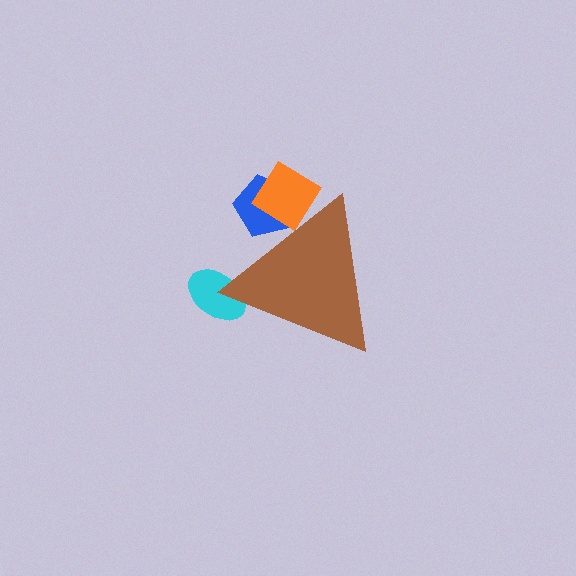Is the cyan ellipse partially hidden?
Yes, the cyan ellipse is partially hidden behind the brown triangle.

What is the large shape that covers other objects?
A brown triangle.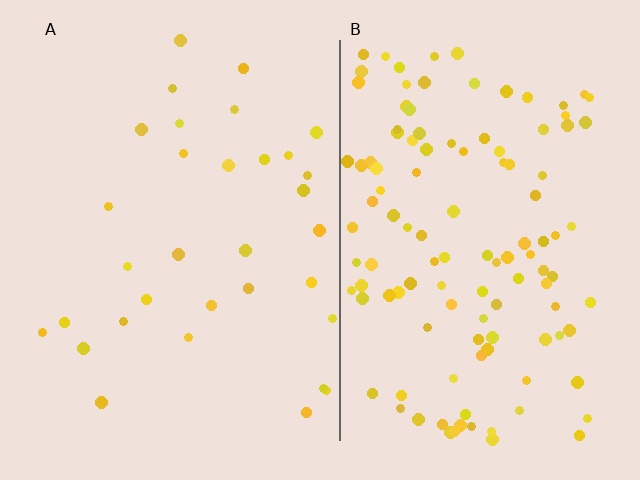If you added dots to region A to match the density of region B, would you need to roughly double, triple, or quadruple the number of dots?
Approximately quadruple.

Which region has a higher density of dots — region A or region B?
B (the right).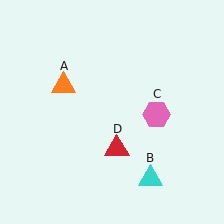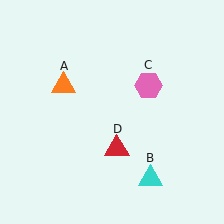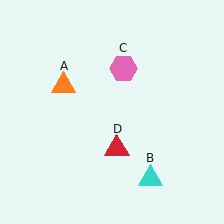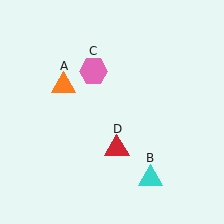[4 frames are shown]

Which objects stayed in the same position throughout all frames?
Orange triangle (object A) and cyan triangle (object B) and red triangle (object D) remained stationary.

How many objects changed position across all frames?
1 object changed position: pink hexagon (object C).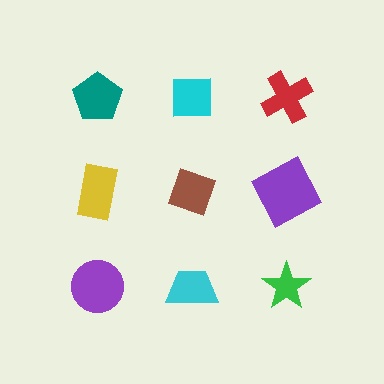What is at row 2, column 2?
A brown diamond.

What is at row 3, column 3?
A green star.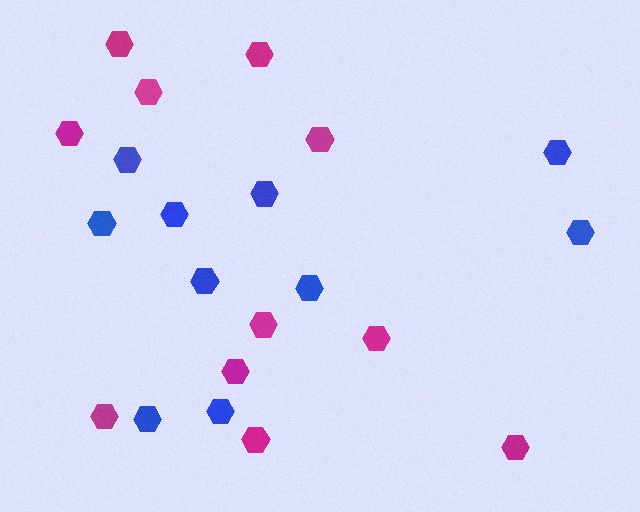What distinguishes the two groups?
There are 2 groups: one group of blue hexagons (10) and one group of magenta hexagons (11).